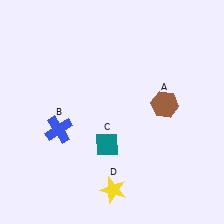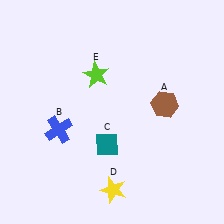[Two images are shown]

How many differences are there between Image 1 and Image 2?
There is 1 difference between the two images.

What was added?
A lime star (E) was added in Image 2.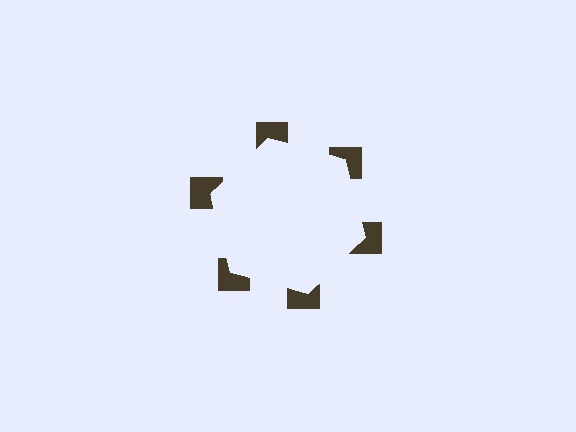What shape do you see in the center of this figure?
An illusory hexagon — its edges are inferred from the aligned wedge cuts in the notched squares, not physically drawn.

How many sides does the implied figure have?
6 sides.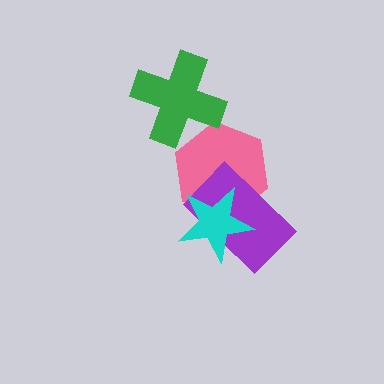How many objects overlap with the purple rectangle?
2 objects overlap with the purple rectangle.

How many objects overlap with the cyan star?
2 objects overlap with the cyan star.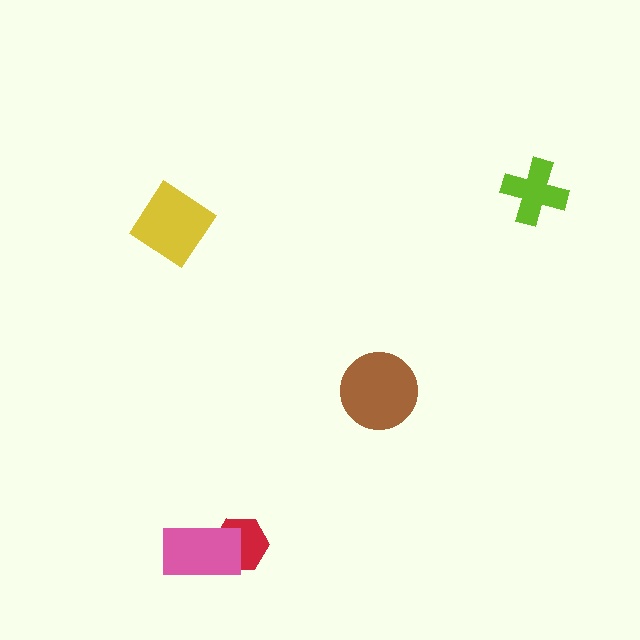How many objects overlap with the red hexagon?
1 object overlaps with the red hexagon.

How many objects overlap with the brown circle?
0 objects overlap with the brown circle.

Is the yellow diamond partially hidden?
No, no other shape covers it.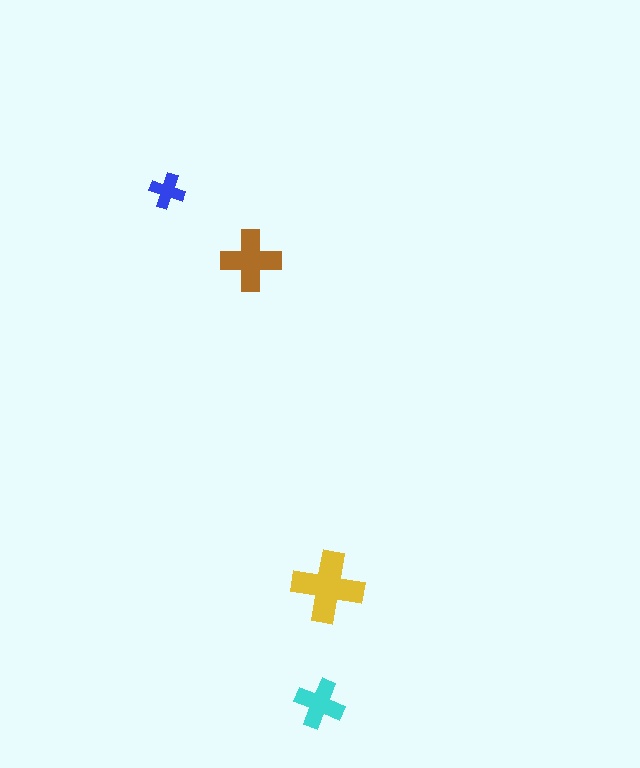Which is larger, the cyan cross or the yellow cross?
The yellow one.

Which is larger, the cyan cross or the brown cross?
The brown one.